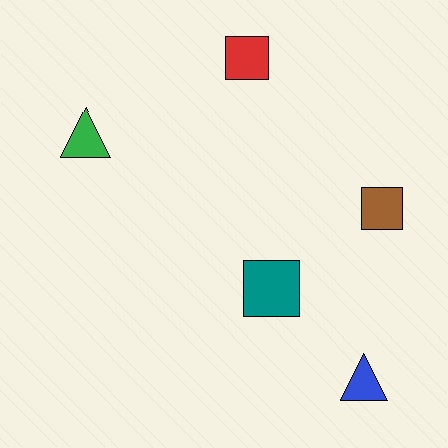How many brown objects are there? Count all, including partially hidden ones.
There is 1 brown object.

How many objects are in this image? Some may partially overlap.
There are 5 objects.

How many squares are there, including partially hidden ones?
There are 3 squares.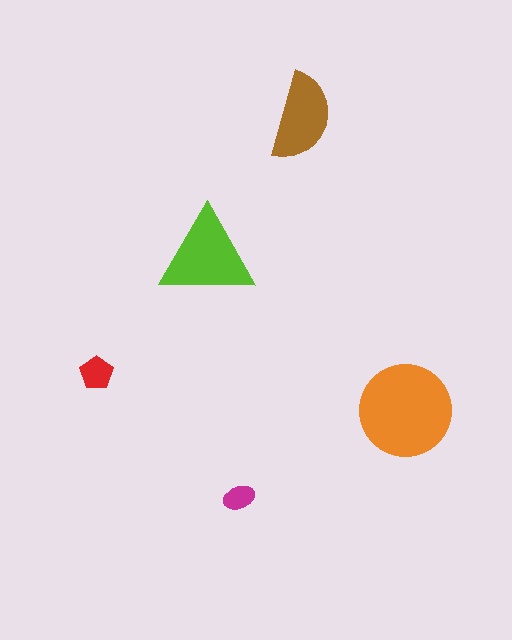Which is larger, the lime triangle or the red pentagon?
The lime triangle.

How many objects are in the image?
There are 5 objects in the image.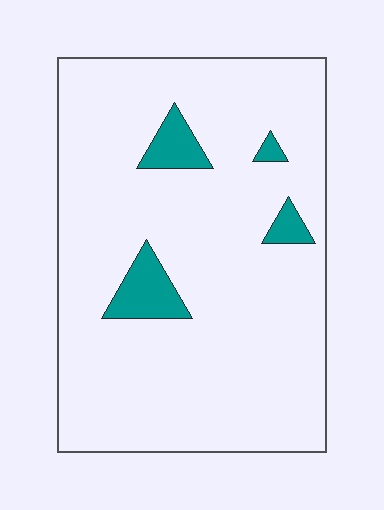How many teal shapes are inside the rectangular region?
4.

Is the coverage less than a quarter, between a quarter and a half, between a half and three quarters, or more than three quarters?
Less than a quarter.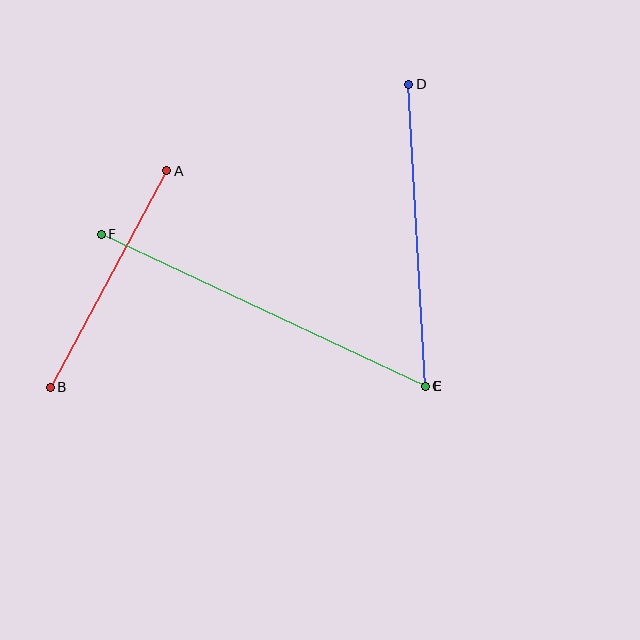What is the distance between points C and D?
The distance is approximately 302 pixels.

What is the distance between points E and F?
The distance is approximately 359 pixels.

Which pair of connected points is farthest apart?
Points E and F are farthest apart.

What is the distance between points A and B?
The distance is approximately 246 pixels.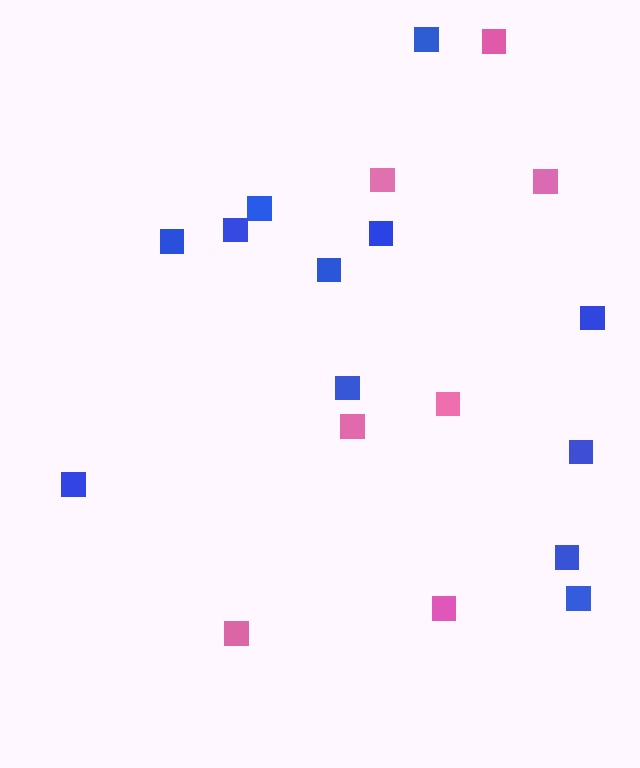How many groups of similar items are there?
There are 2 groups: one group of pink squares (7) and one group of blue squares (12).